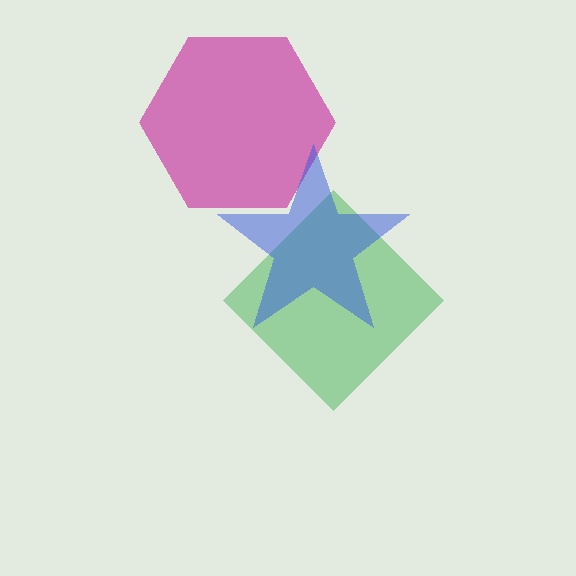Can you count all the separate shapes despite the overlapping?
Yes, there are 3 separate shapes.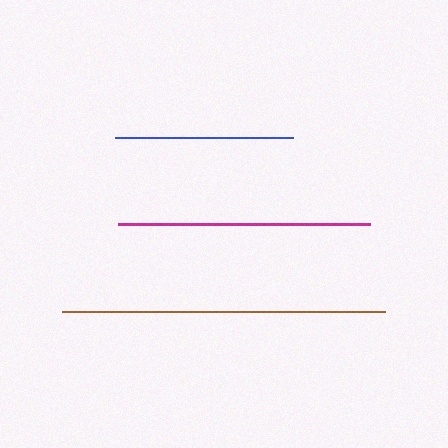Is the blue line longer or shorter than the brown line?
The brown line is longer than the blue line.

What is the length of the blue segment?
The blue segment is approximately 177 pixels long.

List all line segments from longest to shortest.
From longest to shortest: brown, magenta, blue.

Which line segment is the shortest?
The blue line is the shortest at approximately 177 pixels.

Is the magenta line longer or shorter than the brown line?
The brown line is longer than the magenta line.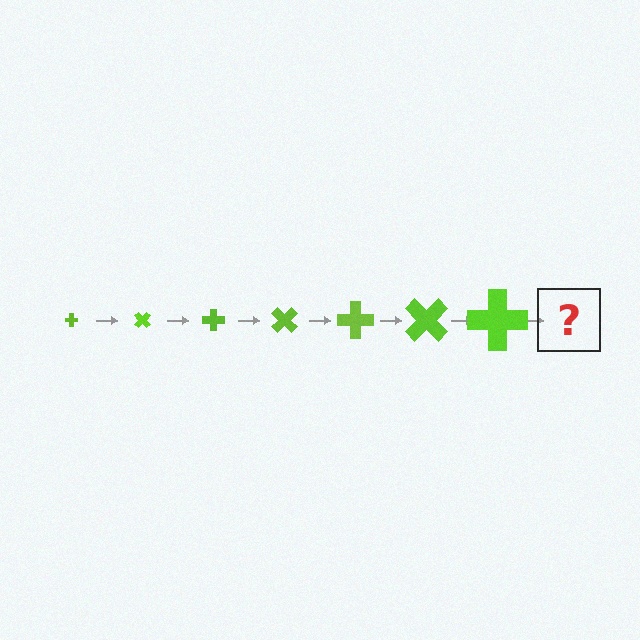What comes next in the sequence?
The next element should be a cross, larger than the previous one and rotated 315 degrees from the start.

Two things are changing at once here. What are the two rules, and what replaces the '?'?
The two rules are that the cross grows larger each step and it rotates 45 degrees each step. The '?' should be a cross, larger than the previous one and rotated 315 degrees from the start.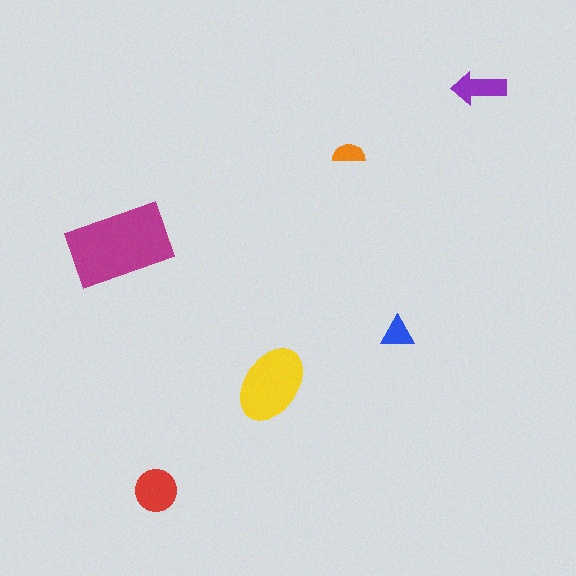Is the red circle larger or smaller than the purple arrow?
Larger.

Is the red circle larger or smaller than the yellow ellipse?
Smaller.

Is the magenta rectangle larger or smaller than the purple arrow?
Larger.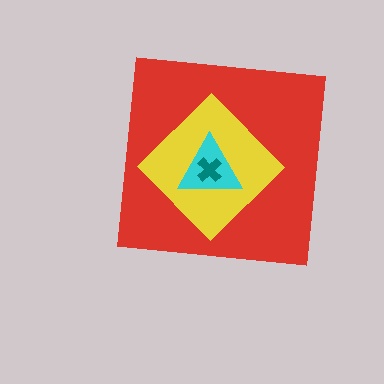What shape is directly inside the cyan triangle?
The teal cross.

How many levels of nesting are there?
4.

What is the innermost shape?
The teal cross.